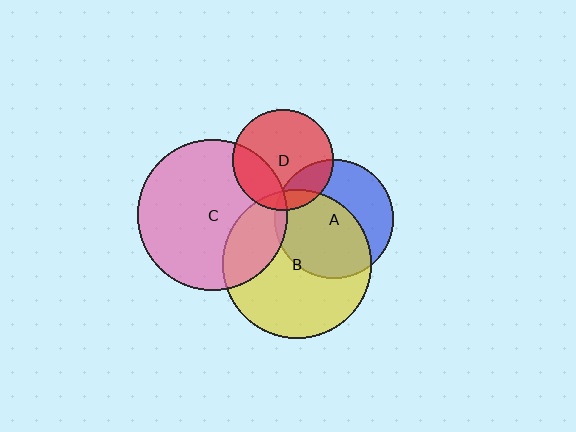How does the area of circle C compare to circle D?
Approximately 2.2 times.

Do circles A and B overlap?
Yes.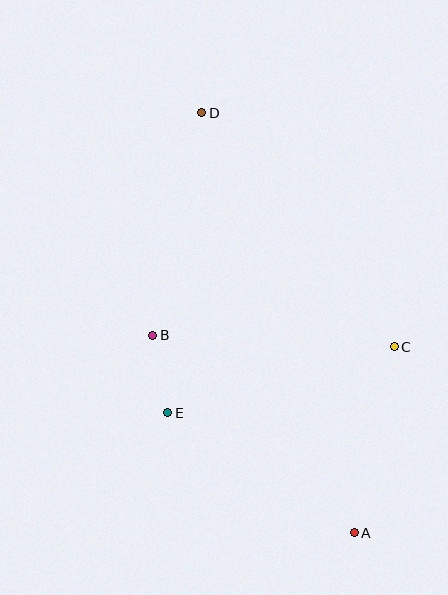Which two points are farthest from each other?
Points A and D are farthest from each other.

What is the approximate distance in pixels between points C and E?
The distance between C and E is approximately 236 pixels.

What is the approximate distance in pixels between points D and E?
The distance between D and E is approximately 302 pixels.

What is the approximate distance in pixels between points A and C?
The distance between A and C is approximately 190 pixels.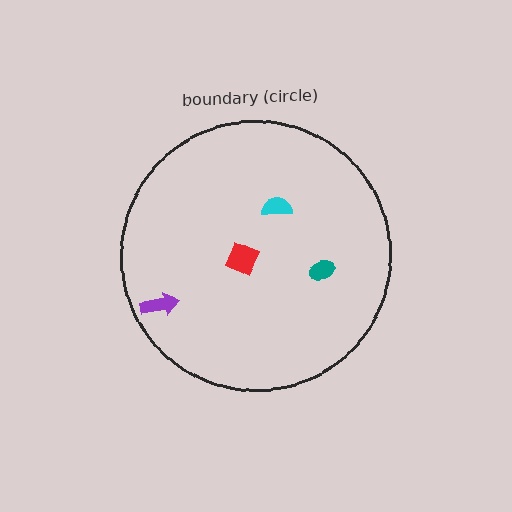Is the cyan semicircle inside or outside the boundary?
Inside.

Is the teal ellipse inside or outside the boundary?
Inside.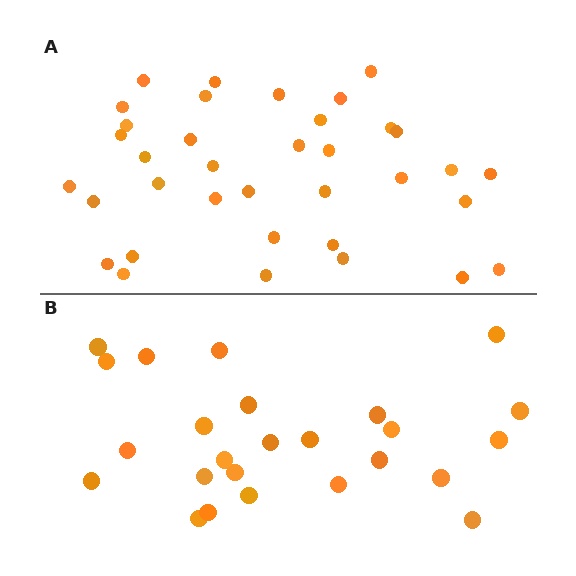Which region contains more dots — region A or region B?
Region A (the top region) has more dots.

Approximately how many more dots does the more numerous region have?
Region A has roughly 12 or so more dots than region B.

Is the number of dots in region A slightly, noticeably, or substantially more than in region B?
Region A has noticeably more, but not dramatically so. The ratio is roughly 1.4 to 1.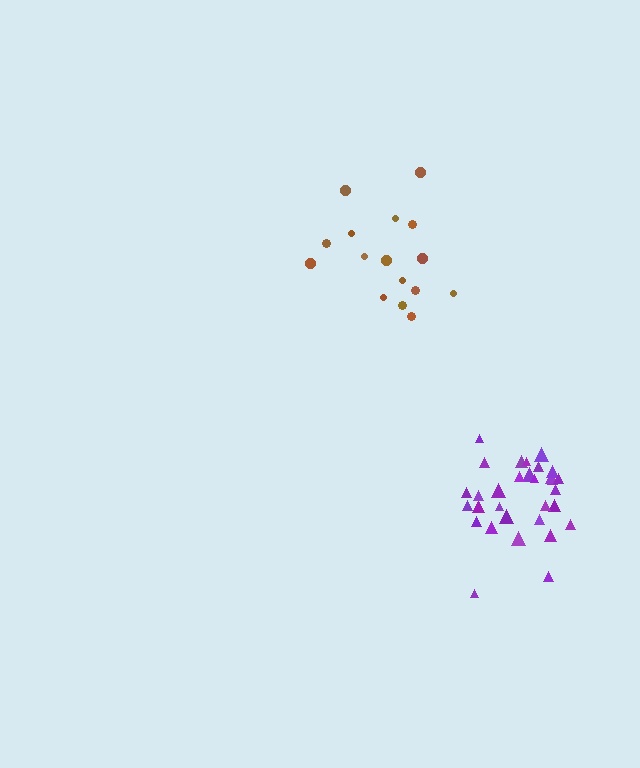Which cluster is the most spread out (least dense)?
Brown.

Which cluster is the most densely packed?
Purple.